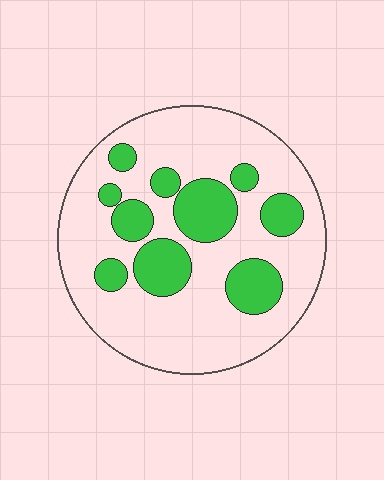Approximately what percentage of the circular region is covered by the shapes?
Approximately 25%.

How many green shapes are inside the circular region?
10.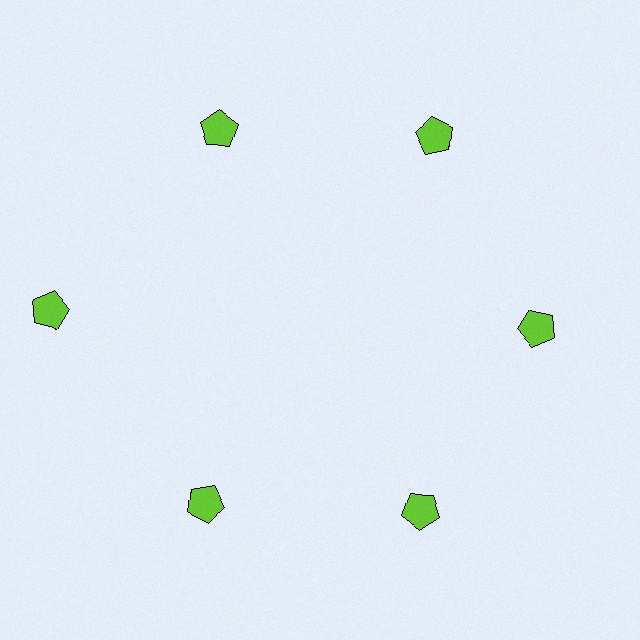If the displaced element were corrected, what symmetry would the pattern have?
It would have 6-fold rotational symmetry — the pattern would map onto itself every 60 degrees.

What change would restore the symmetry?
The symmetry would be restored by moving it inward, back onto the ring so that all 6 pentagons sit at equal angles and equal distance from the center.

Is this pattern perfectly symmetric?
No. The 6 lime pentagons are arranged in a ring, but one element near the 9 o'clock position is pushed outward from the center, breaking the 6-fold rotational symmetry.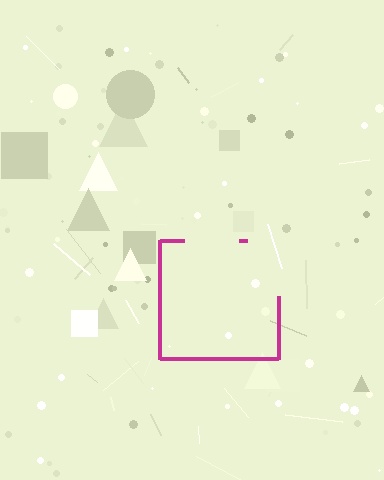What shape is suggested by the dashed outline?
The dashed outline suggests a square.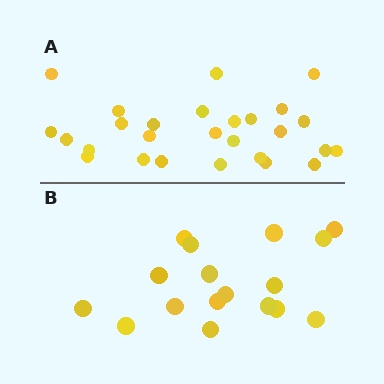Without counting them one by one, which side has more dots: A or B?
Region A (the top region) has more dots.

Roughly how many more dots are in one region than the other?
Region A has roughly 10 or so more dots than region B.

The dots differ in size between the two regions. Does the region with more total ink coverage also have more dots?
No. Region B has more total ink coverage because its dots are larger, but region A actually contains more individual dots. Total area can be misleading — the number of items is what matters here.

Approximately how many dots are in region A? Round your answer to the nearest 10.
About 30 dots. (The exact count is 27, which rounds to 30.)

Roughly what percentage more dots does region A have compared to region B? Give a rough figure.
About 60% more.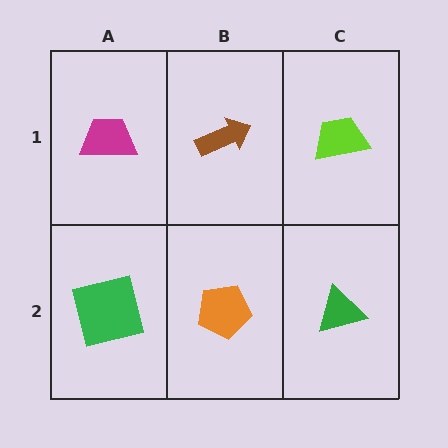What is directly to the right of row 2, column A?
An orange pentagon.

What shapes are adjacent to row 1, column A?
A green square (row 2, column A), a brown arrow (row 1, column B).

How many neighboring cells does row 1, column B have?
3.